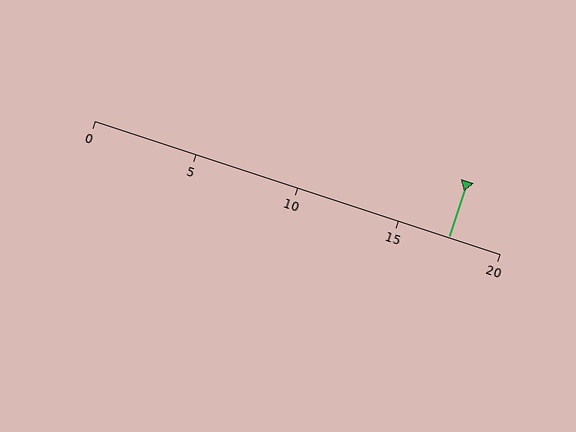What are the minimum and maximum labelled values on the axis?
The axis runs from 0 to 20.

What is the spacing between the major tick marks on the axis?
The major ticks are spaced 5 apart.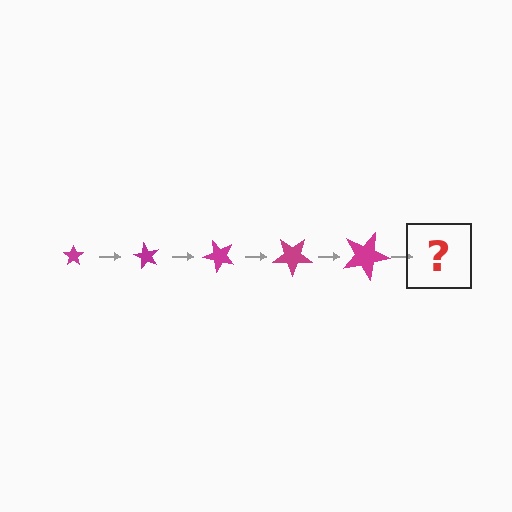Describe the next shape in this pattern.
It should be a star, larger than the previous one and rotated 300 degrees from the start.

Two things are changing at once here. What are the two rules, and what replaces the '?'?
The two rules are that the star grows larger each step and it rotates 60 degrees each step. The '?' should be a star, larger than the previous one and rotated 300 degrees from the start.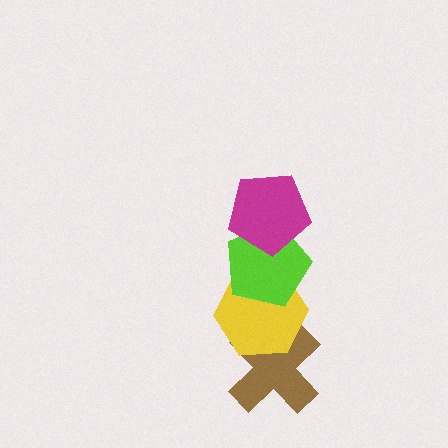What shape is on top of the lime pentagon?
The magenta pentagon is on top of the lime pentagon.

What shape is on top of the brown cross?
The yellow hexagon is on top of the brown cross.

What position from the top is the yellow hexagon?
The yellow hexagon is 3rd from the top.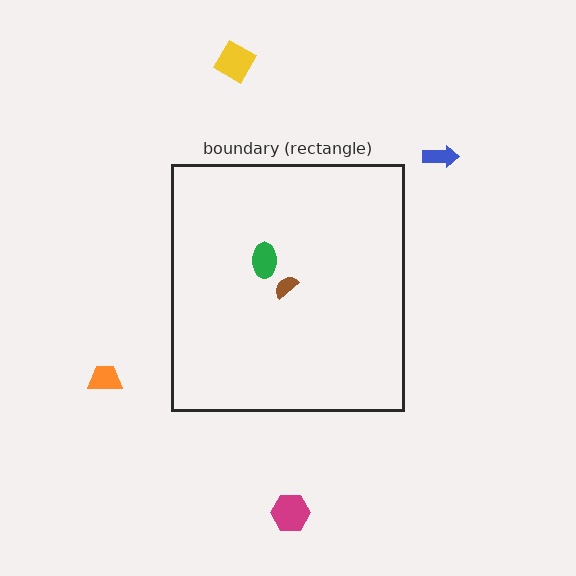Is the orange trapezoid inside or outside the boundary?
Outside.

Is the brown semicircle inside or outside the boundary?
Inside.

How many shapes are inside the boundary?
2 inside, 4 outside.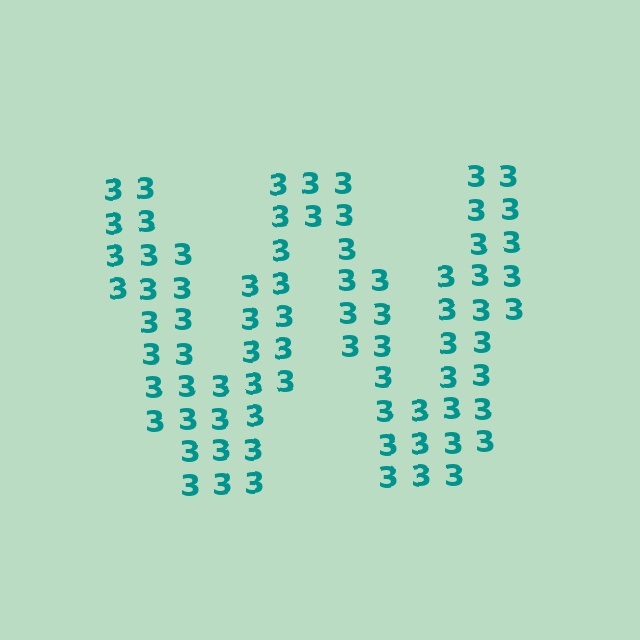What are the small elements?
The small elements are digit 3's.